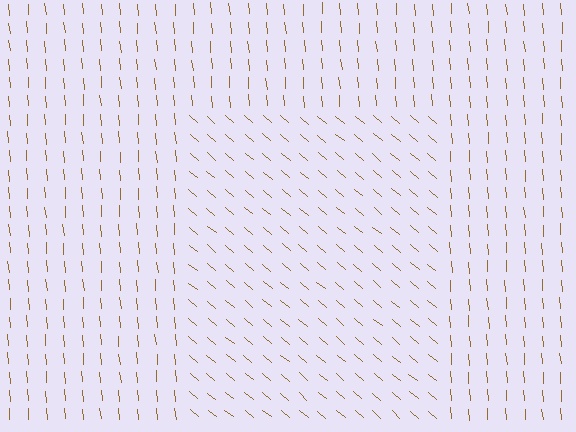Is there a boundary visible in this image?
Yes, there is a texture boundary formed by a change in line orientation.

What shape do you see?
I see a rectangle.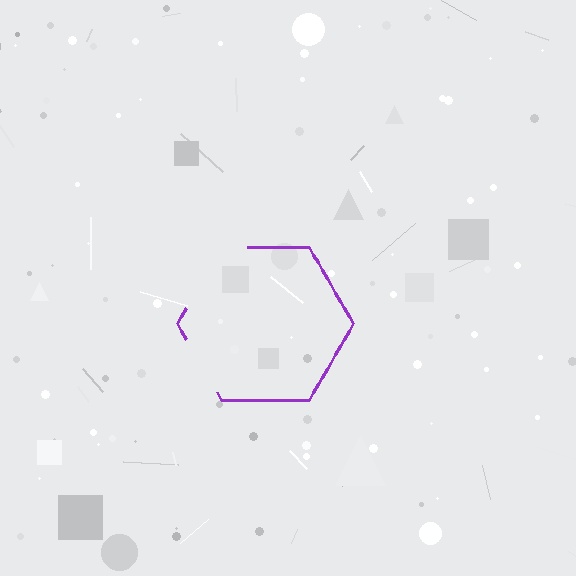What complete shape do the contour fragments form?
The contour fragments form a hexagon.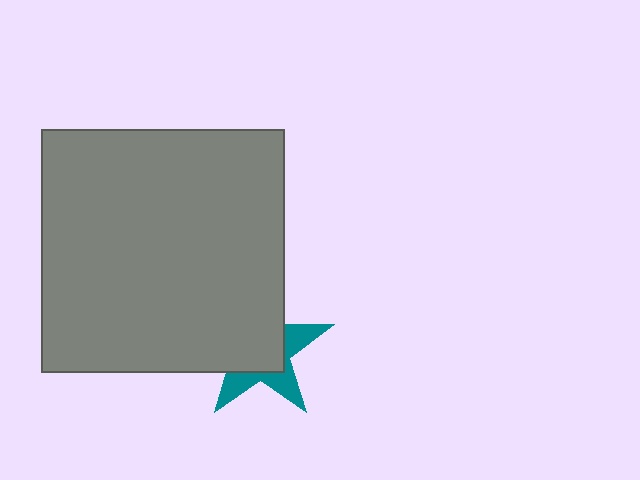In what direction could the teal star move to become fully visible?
The teal star could move toward the lower-right. That would shift it out from behind the gray square entirely.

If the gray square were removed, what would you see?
You would see the complete teal star.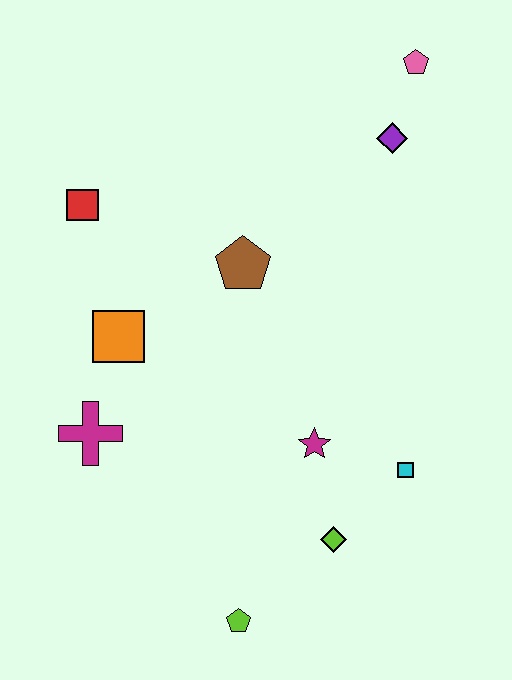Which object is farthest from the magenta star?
The pink pentagon is farthest from the magenta star.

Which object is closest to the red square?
The orange square is closest to the red square.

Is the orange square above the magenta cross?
Yes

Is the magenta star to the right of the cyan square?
No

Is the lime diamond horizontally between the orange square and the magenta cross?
No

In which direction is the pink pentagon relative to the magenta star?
The pink pentagon is above the magenta star.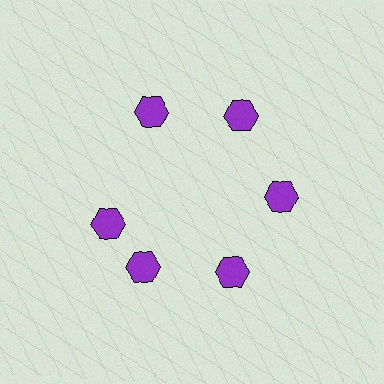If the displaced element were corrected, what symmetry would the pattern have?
It would have 6-fold rotational symmetry — the pattern would map onto itself every 60 degrees.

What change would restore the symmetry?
The symmetry would be restored by rotating it back into even spacing with its neighbors so that all 6 hexagons sit at equal angles and equal distance from the center.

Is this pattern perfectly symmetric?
No. The 6 purple hexagons are arranged in a ring, but one element near the 9 o'clock position is rotated out of alignment along the ring, breaking the 6-fold rotational symmetry.